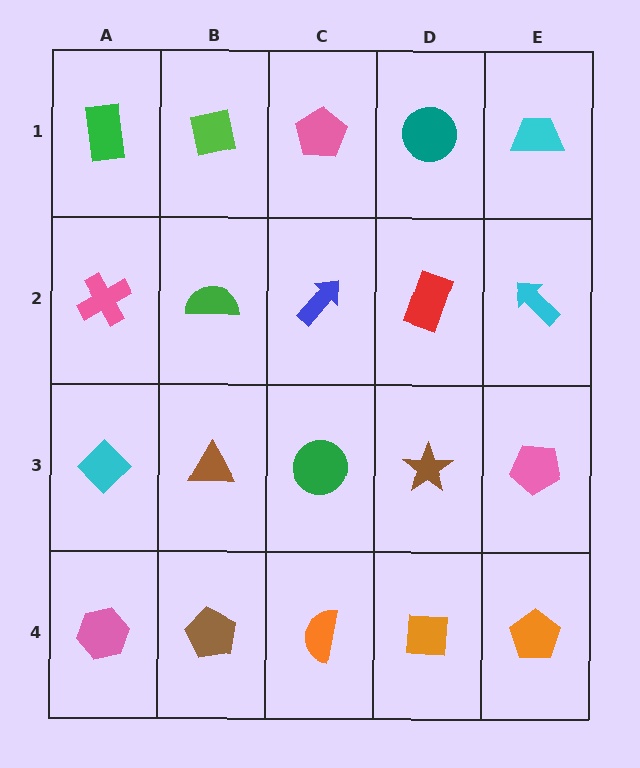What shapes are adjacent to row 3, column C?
A blue arrow (row 2, column C), an orange semicircle (row 4, column C), a brown triangle (row 3, column B), a brown star (row 3, column D).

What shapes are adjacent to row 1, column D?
A red rectangle (row 2, column D), a pink pentagon (row 1, column C), a cyan trapezoid (row 1, column E).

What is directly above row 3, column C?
A blue arrow.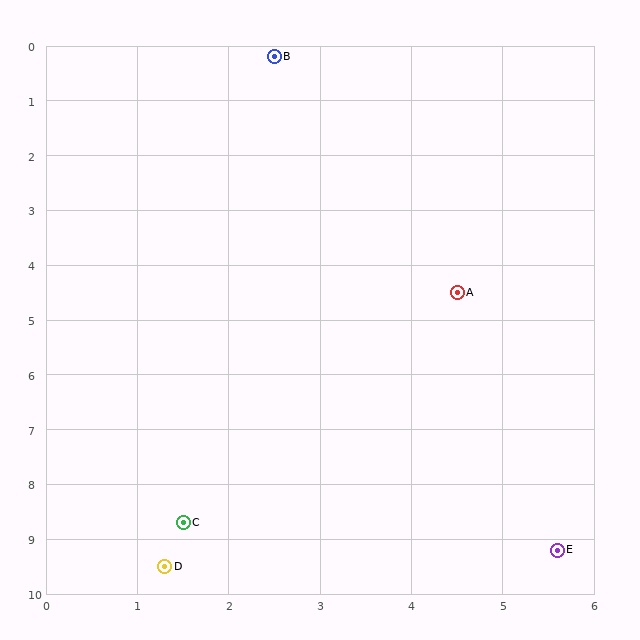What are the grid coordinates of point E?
Point E is at approximately (5.6, 9.2).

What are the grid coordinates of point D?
Point D is at approximately (1.3, 9.5).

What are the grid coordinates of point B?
Point B is at approximately (2.5, 0.2).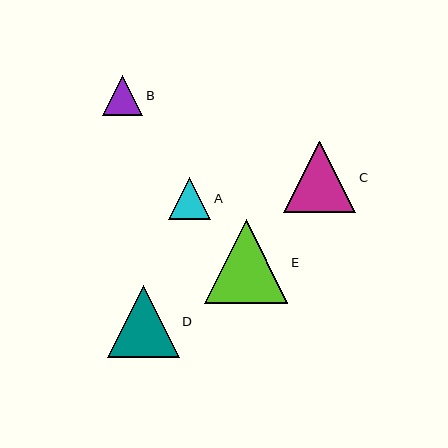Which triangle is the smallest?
Triangle B is the smallest with a size of approximately 40 pixels.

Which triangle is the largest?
Triangle E is the largest with a size of approximately 83 pixels.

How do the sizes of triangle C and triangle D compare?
Triangle C and triangle D are approximately the same size.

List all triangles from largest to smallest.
From largest to smallest: E, C, D, A, B.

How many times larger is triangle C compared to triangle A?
Triangle C is approximately 1.7 times the size of triangle A.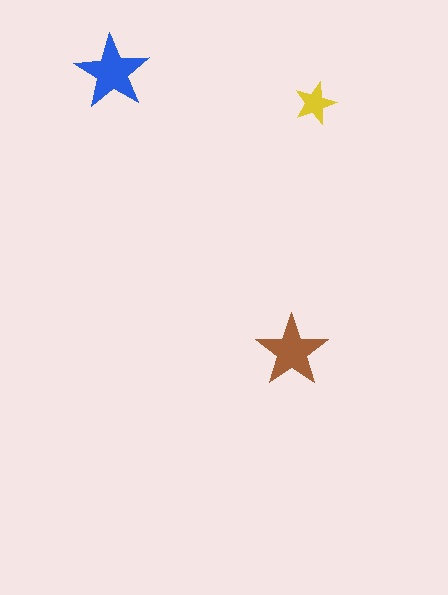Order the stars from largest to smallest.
the blue one, the brown one, the yellow one.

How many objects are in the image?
There are 3 objects in the image.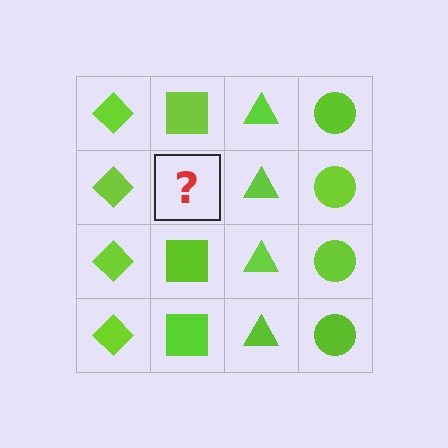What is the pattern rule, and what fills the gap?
The rule is that each column has a consistent shape. The gap should be filled with a lime square.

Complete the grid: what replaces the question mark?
The question mark should be replaced with a lime square.